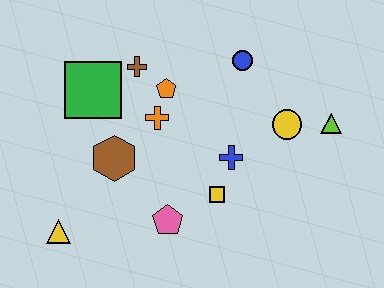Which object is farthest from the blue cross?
The yellow triangle is farthest from the blue cross.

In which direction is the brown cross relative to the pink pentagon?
The brown cross is above the pink pentagon.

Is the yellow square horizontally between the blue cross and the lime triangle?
No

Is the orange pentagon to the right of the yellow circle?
No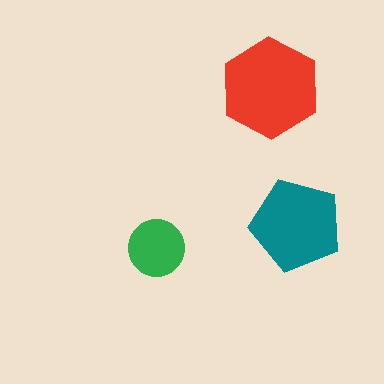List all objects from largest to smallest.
The red hexagon, the teal pentagon, the green circle.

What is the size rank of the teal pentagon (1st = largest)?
2nd.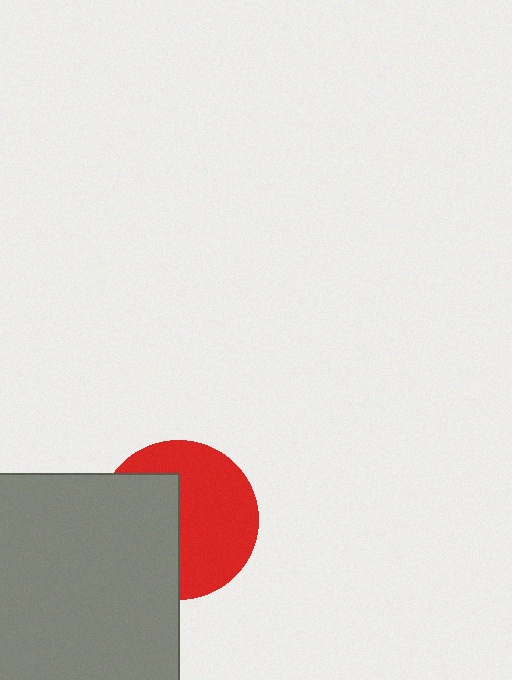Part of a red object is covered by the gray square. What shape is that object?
It is a circle.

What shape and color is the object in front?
The object in front is a gray square.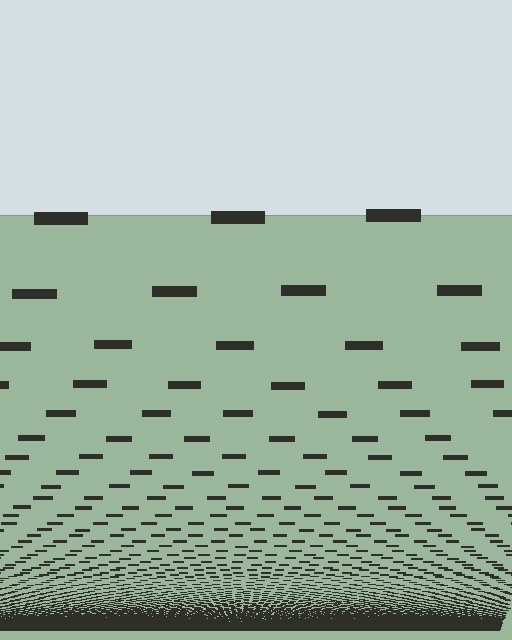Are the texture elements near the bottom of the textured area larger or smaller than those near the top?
Smaller. The gradient is inverted — elements near the bottom are smaller and denser.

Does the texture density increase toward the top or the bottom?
Density increases toward the bottom.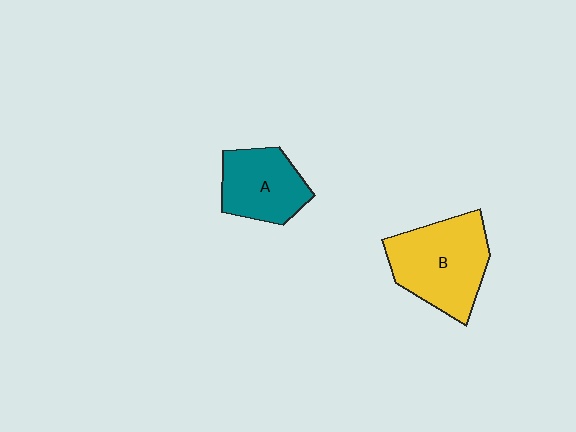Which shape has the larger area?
Shape B (yellow).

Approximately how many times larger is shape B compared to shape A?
Approximately 1.4 times.